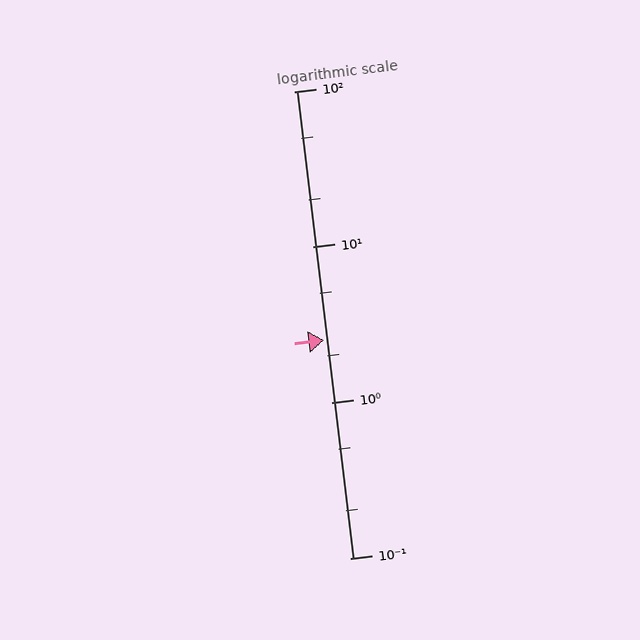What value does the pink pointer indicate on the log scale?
The pointer indicates approximately 2.5.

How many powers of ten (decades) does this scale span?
The scale spans 3 decades, from 0.1 to 100.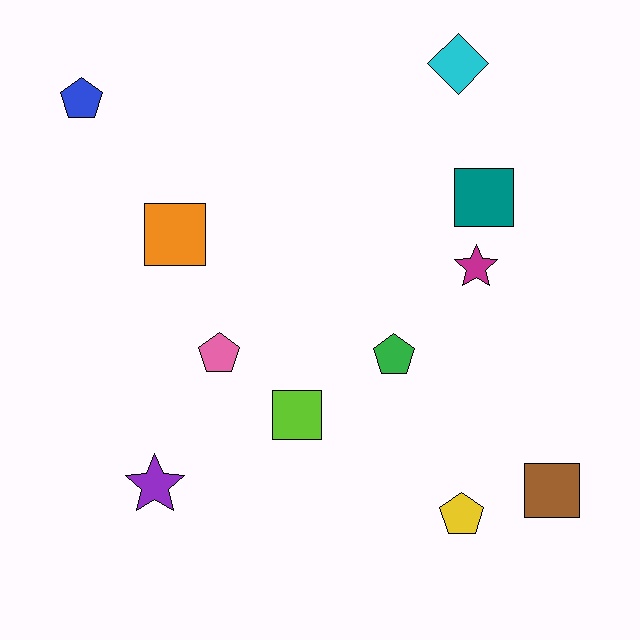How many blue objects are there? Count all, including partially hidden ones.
There is 1 blue object.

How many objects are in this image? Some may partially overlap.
There are 11 objects.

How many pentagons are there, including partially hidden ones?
There are 4 pentagons.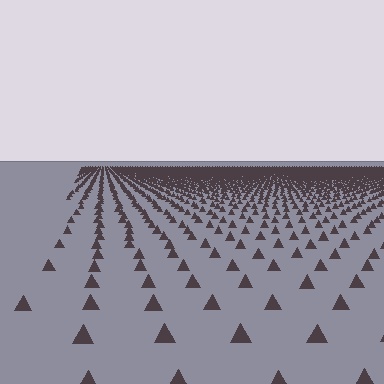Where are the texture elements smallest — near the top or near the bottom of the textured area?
Near the top.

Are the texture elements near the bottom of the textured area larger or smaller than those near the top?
Larger. Near the bottom, elements are closer to the viewer and appear at a bigger on-screen size.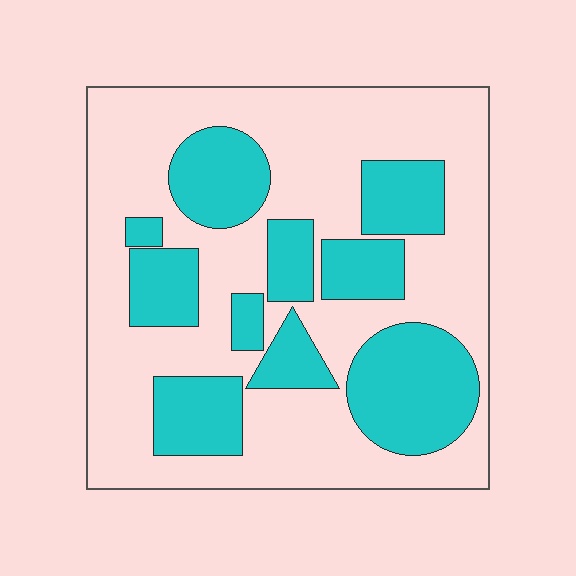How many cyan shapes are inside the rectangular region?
10.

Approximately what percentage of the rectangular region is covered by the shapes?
Approximately 35%.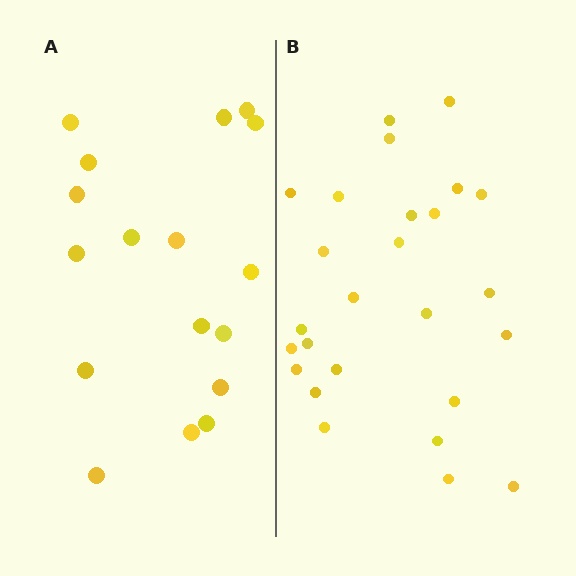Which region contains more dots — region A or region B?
Region B (the right region) has more dots.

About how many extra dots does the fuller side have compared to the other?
Region B has roughly 8 or so more dots than region A.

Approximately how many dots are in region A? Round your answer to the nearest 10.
About 20 dots. (The exact count is 17, which rounds to 20.)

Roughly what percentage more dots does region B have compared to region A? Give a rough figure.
About 55% more.